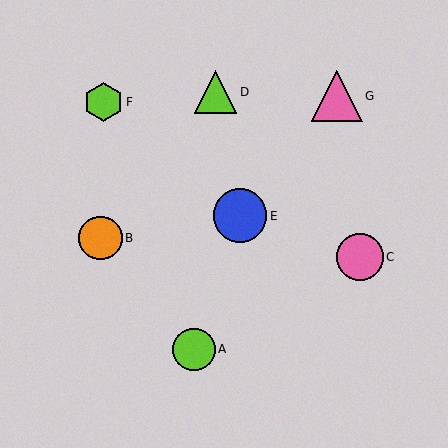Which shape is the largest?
The blue circle (labeled E) is the largest.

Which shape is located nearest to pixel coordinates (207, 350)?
The lime circle (labeled A) at (194, 349) is nearest to that location.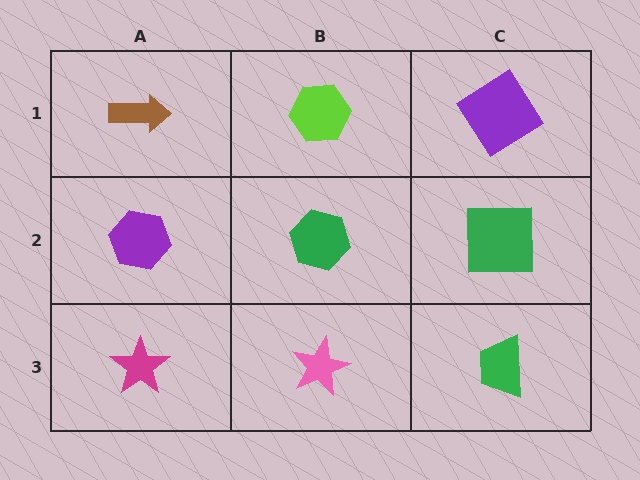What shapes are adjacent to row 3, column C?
A green square (row 2, column C), a pink star (row 3, column B).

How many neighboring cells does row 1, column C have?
2.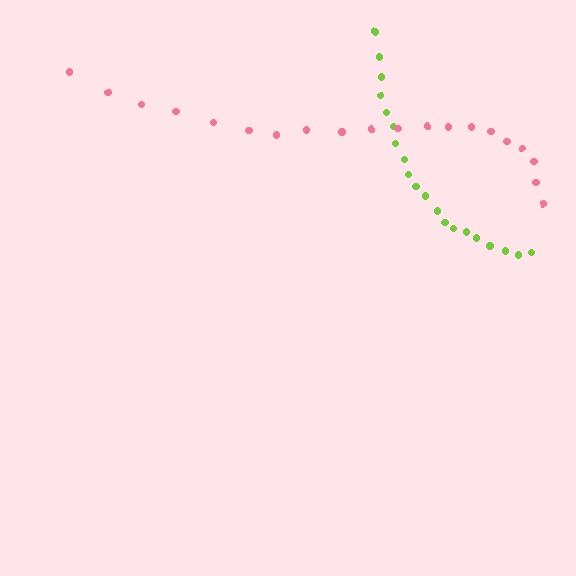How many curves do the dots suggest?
There are 2 distinct paths.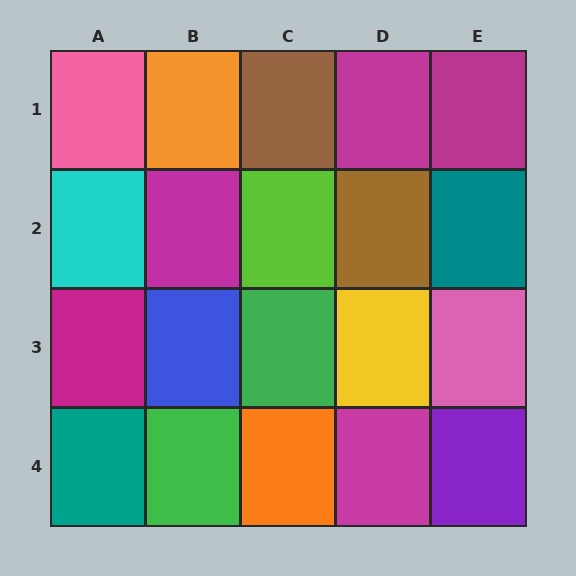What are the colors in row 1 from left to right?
Pink, orange, brown, magenta, magenta.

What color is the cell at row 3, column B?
Blue.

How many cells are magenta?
5 cells are magenta.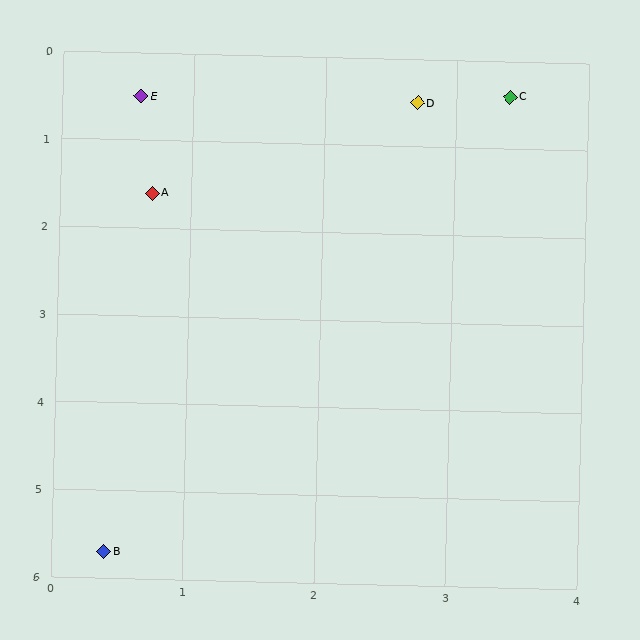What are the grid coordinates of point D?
Point D is at approximately (2.7, 0.5).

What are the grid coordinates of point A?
Point A is at approximately (0.7, 1.6).